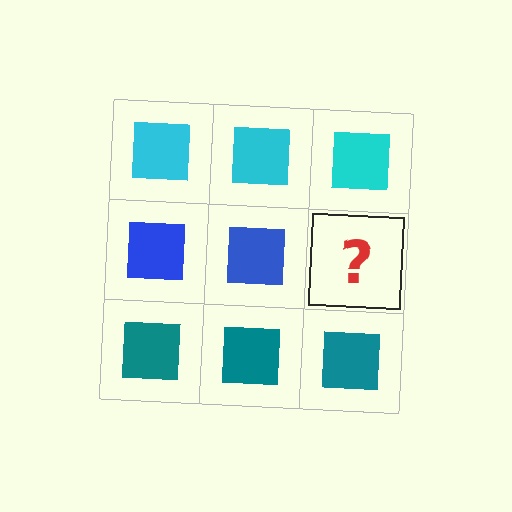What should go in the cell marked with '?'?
The missing cell should contain a blue square.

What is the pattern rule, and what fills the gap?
The rule is that each row has a consistent color. The gap should be filled with a blue square.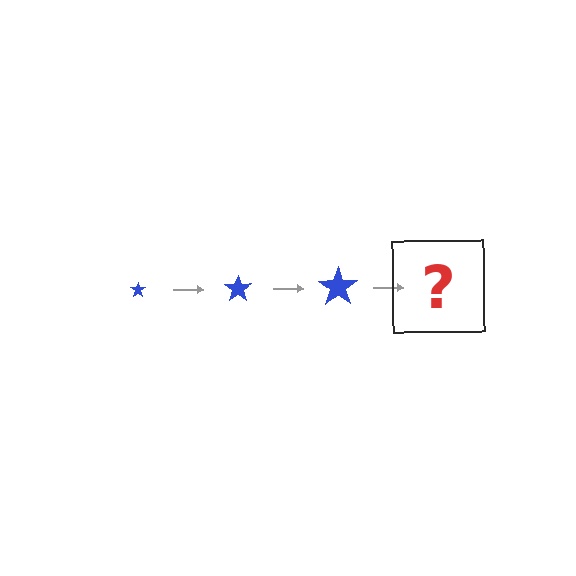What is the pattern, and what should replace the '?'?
The pattern is that the star gets progressively larger each step. The '?' should be a blue star, larger than the previous one.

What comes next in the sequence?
The next element should be a blue star, larger than the previous one.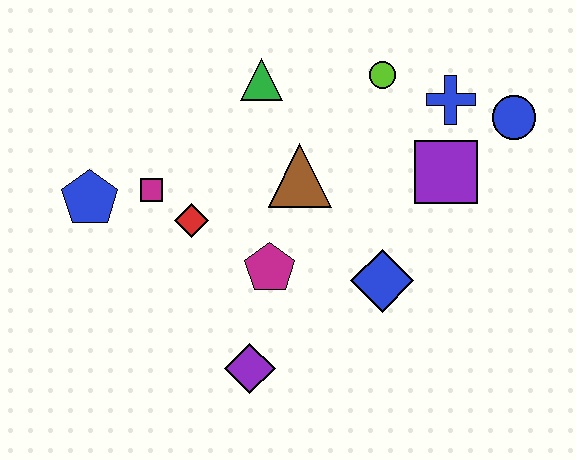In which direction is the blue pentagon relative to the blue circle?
The blue pentagon is to the left of the blue circle.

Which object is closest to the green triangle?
The brown triangle is closest to the green triangle.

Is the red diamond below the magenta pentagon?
No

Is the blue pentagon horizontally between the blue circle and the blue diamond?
No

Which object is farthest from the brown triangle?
The blue circle is farthest from the brown triangle.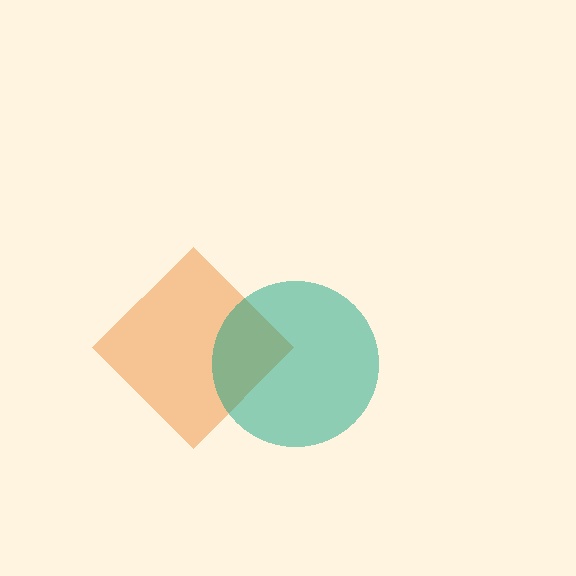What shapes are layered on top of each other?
The layered shapes are: an orange diamond, a teal circle.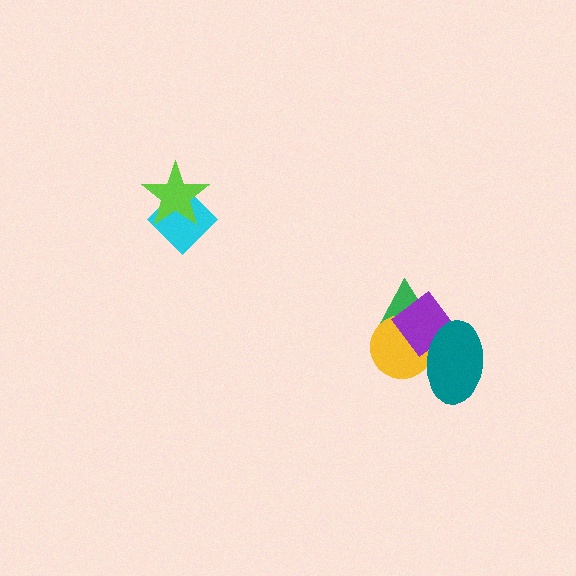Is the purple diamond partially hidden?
Yes, it is partially covered by another shape.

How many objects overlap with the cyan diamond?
1 object overlaps with the cyan diamond.